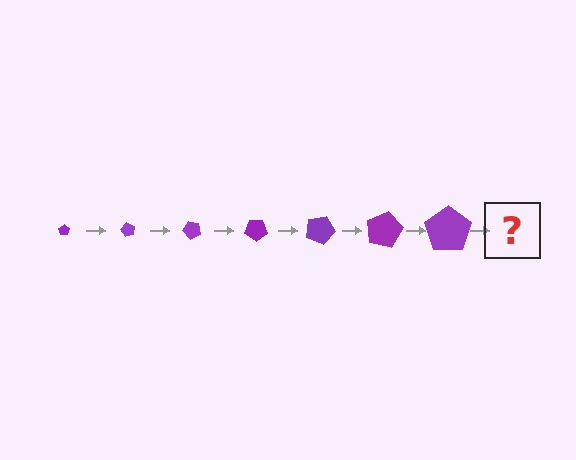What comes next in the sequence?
The next element should be a pentagon, larger than the previous one and rotated 420 degrees from the start.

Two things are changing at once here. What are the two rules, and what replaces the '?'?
The two rules are that the pentagon grows larger each step and it rotates 60 degrees each step. The '?' should be a pentagon, larger than the previous one and rotated 420 degrees from the start.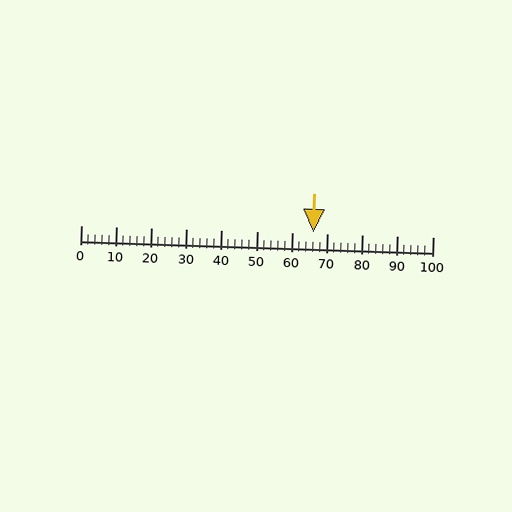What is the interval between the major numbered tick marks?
The major tick marks are spaced 10 units apart.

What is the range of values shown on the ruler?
The ruler shows values from 0 to 100.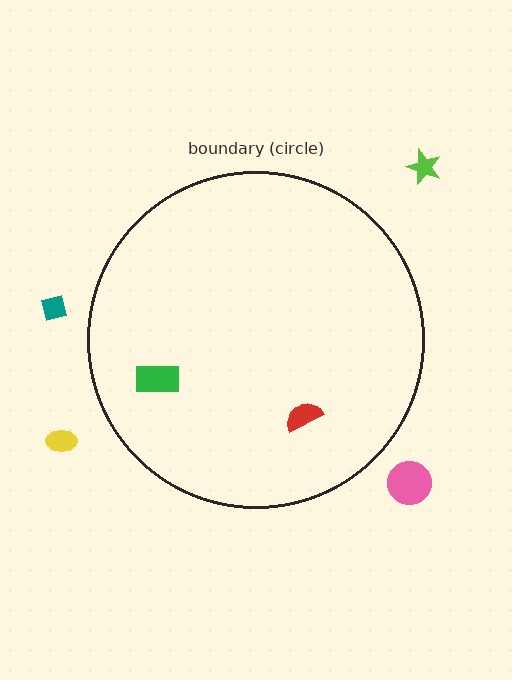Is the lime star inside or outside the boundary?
Outside.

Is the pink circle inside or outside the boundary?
Outside.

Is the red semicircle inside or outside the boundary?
Inside.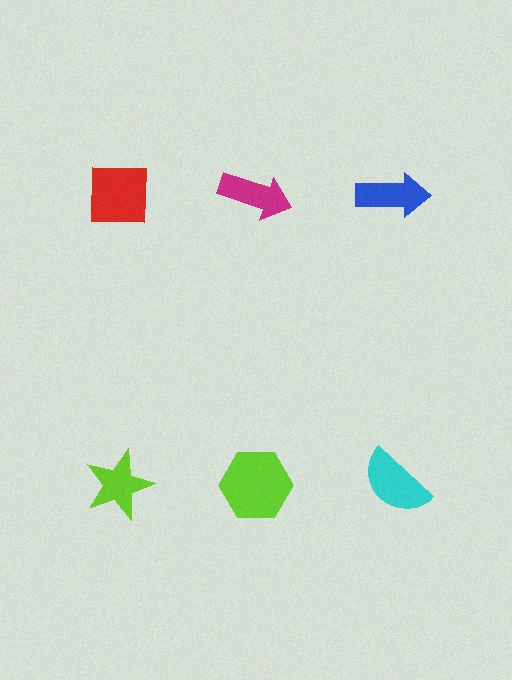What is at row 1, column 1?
A red square.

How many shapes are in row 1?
3 shapes.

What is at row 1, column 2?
A magenta arrow.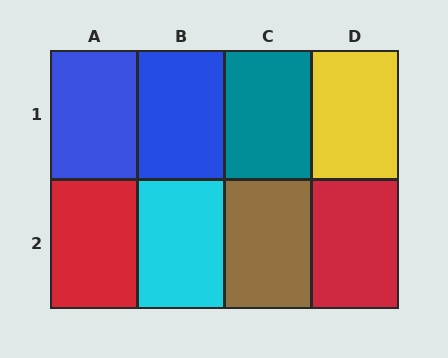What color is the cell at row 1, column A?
Blue.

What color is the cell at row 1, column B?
Blue.